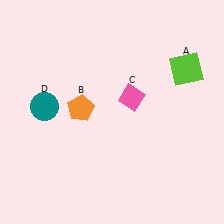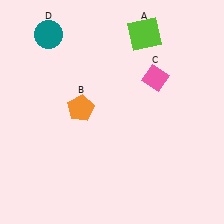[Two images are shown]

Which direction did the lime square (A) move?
The lime square (A) moved left.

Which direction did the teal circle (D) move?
The teal circle (D) moved up.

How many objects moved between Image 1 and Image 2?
3 objects moved between the two images.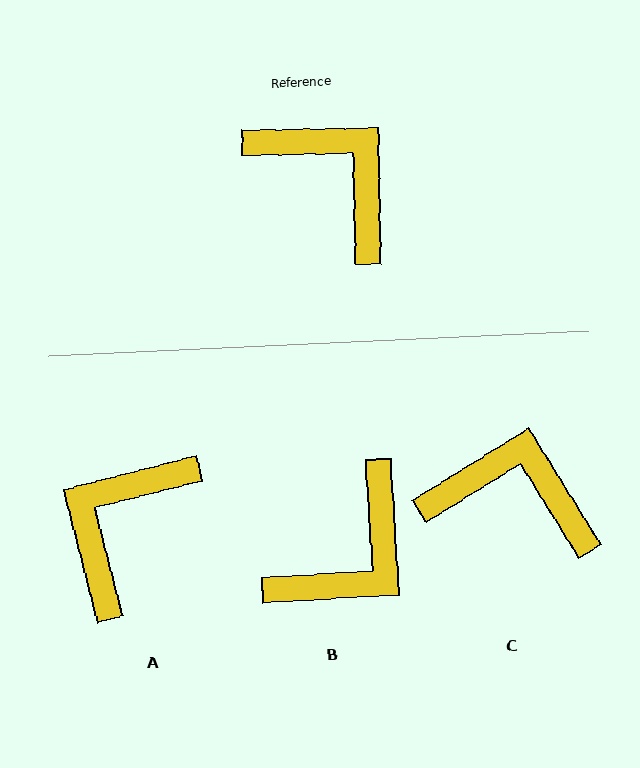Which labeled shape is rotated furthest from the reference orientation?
A, about 103 degrees away.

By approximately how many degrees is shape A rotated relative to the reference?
Approximately 103 degrees counter-clockwise.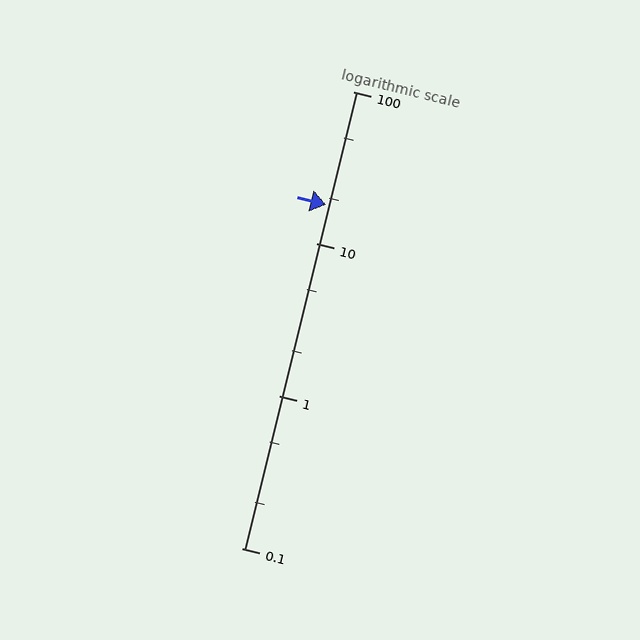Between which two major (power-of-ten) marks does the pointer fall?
The pointer is between 10 and 100.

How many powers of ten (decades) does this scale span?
The scale spans 3 decades, from 0.1 to 100.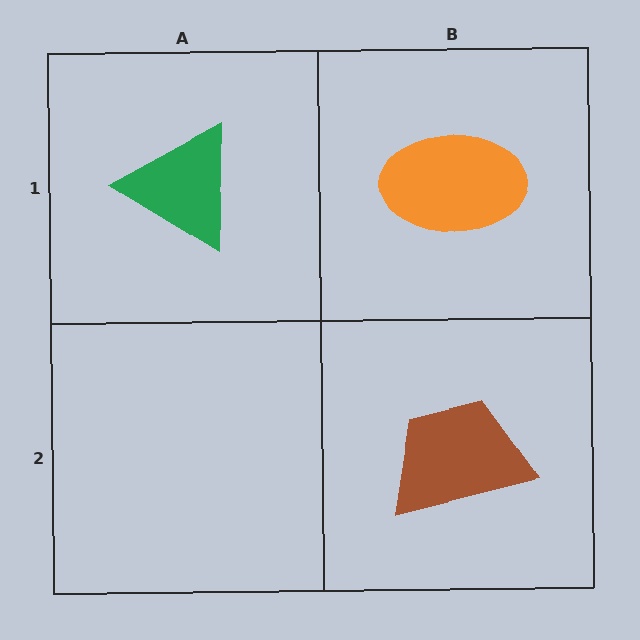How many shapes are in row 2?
1 shape.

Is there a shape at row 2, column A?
No, that cell is empty.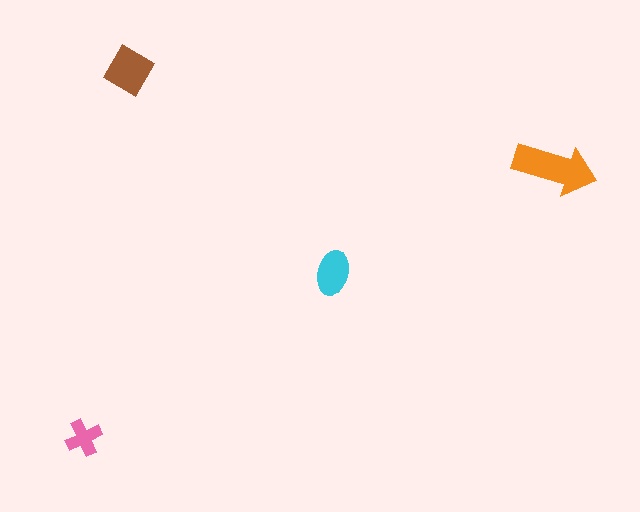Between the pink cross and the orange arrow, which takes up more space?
The orange arrow.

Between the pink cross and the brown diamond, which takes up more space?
The brown diamond.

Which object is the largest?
The orange arrow.